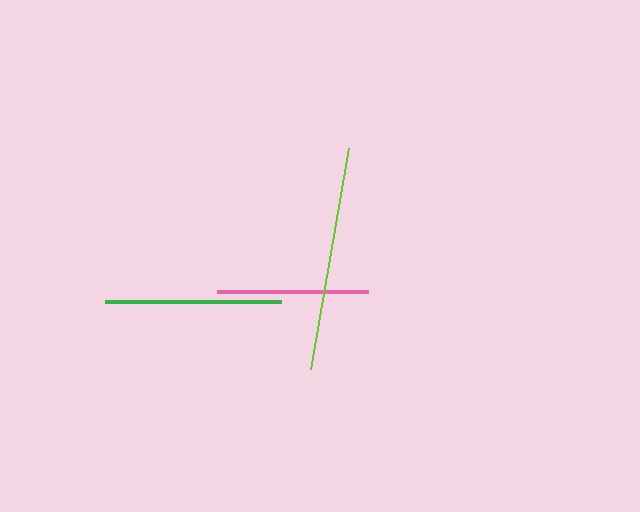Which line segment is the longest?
The lime line is the longest at approximately 224 pixels.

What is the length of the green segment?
The green segment is approximately 176 pixels long.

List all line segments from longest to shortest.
From longest to shortest: lime, green, pink.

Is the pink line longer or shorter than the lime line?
The lime line is longer than the pink line.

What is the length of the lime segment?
The lime segment is approximately 224 pixels long.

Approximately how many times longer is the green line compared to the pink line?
The green line is approximately 1.2 times the length of the pink line.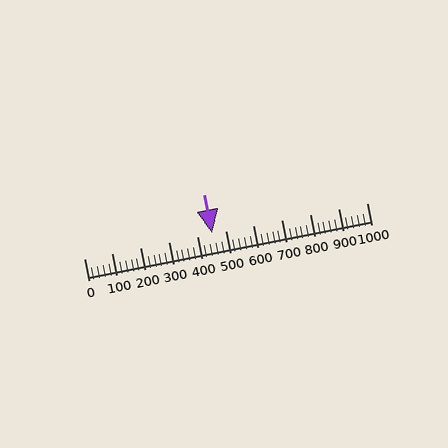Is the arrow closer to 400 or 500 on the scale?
The arrow is closer to 500.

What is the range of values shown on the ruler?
The ruler shows values from 0 to 1000.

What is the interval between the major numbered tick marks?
The major tick marks are spaced 100 units apart.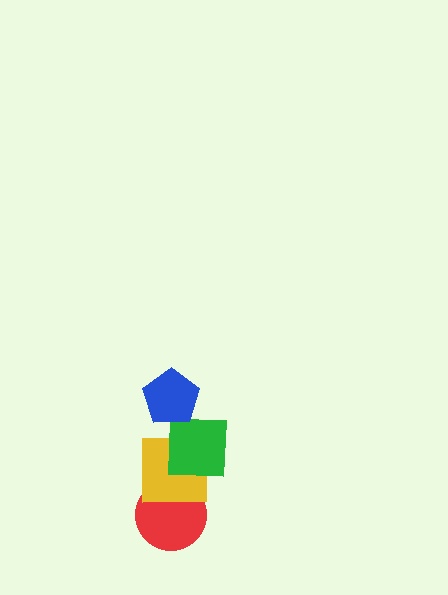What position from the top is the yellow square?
The yellow square is 3rd from the top.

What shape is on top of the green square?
The blue pentagon is on top of the green square.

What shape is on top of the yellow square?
The green square is on top of the yellow square.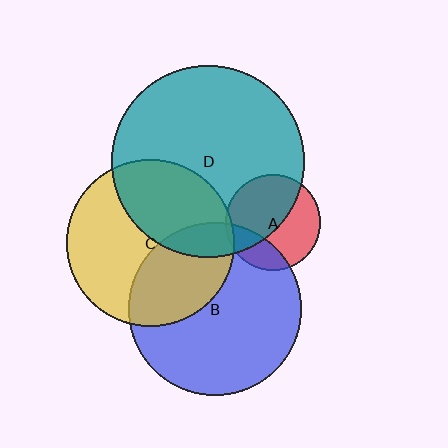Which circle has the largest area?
Circle D (teal).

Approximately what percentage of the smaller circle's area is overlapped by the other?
Approximately 35%.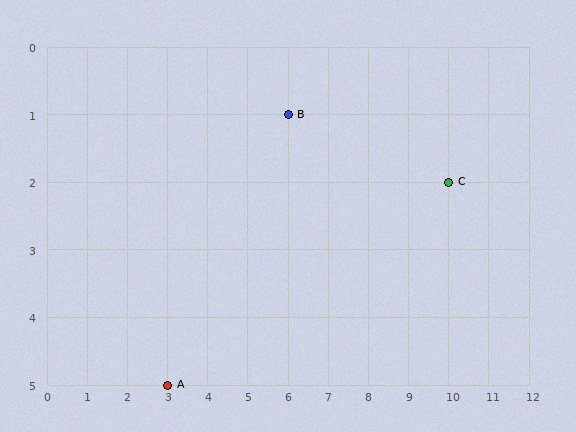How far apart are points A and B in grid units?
Points A and B are 3 columns and 4 rows apart (about 5.0 grid units diagonally).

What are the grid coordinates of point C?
Point C is at grid coordinates (10, 2).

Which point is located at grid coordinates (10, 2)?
Point C is at (10, 2).